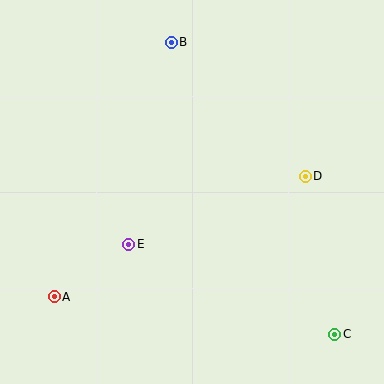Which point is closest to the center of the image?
Point E at (129, 244) is closest to the center.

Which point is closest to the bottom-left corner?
Point A is closest to the bottom-left corner.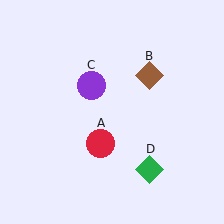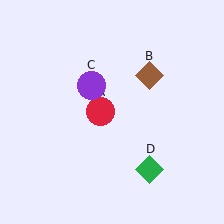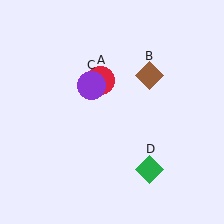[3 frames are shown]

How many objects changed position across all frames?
1 object changed position: red circle (object A).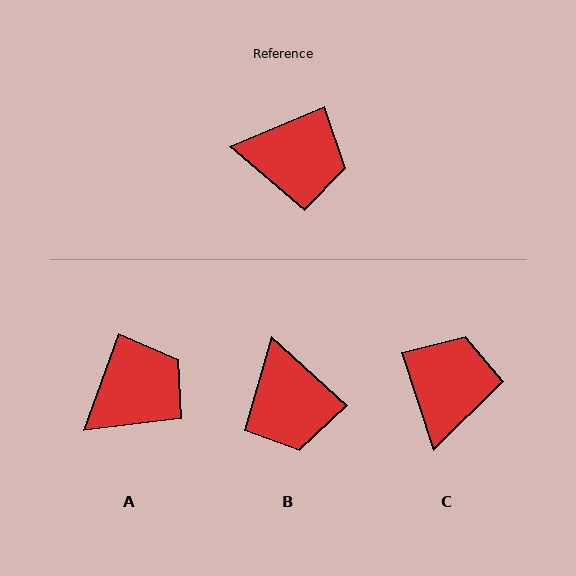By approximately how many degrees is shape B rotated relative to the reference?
Approximately 65 degrees clockwise.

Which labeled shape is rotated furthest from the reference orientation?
C, about 85 degrees away.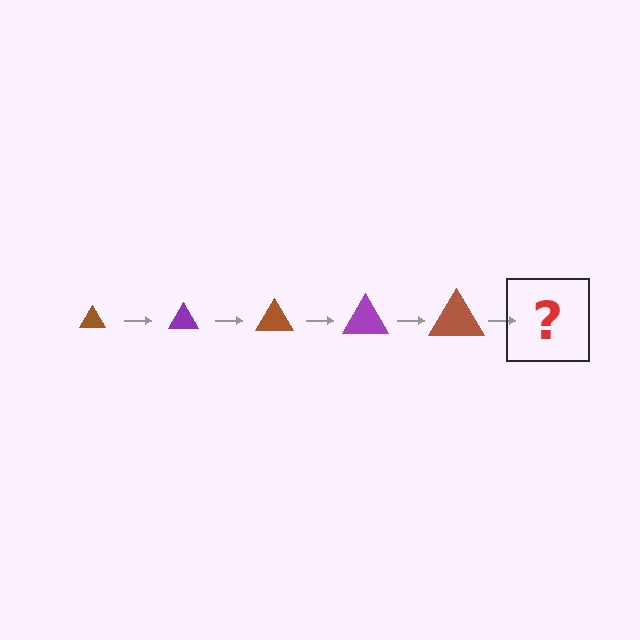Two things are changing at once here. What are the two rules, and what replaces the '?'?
The two rules are that the triangle grows larger each step and the color cycles through brown and purple. The '?' should be a purple triangle, larger than the previous one.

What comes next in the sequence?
The next element should be a purple triangle, larger than the previous one.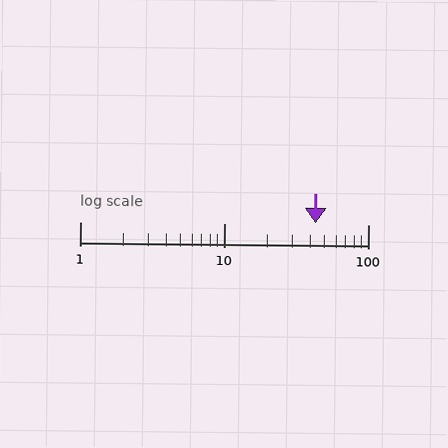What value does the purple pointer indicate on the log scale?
The pointer indicates approximately 43.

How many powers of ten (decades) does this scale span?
The scale spans 2 decades, from 1 to 100.